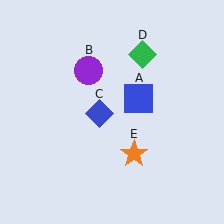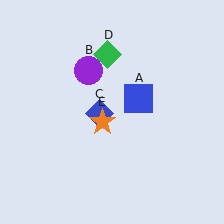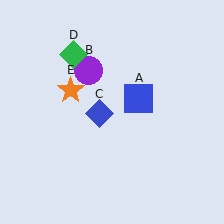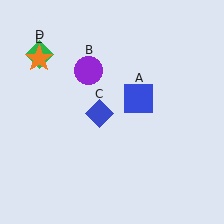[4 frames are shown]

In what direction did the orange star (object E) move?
The orange star (object E) moved up and to the left.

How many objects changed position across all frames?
2 objects changed position: green diamond (object D), orange star (object E).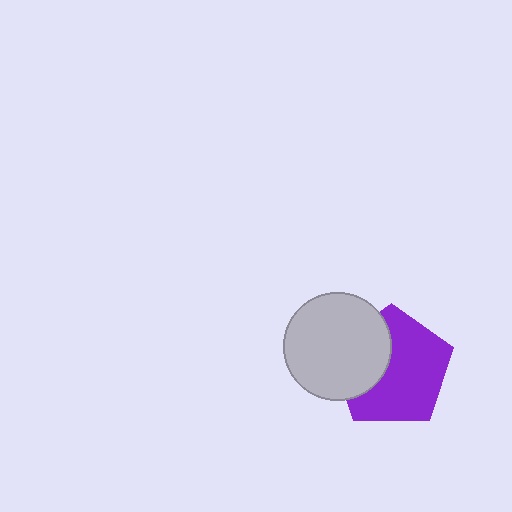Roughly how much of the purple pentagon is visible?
Most of it is visible (roughly 66%).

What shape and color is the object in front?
The object in front is a light gray circle.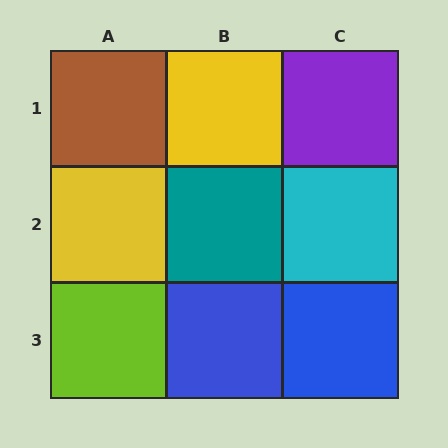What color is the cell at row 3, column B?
Blue.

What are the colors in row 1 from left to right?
Brown, yellow, purple.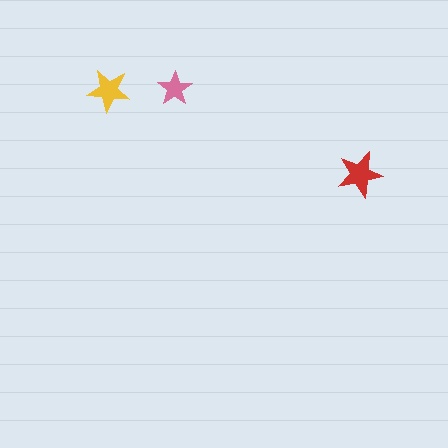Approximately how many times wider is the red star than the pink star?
About 1.5 times wider.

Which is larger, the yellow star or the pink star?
The yellow one.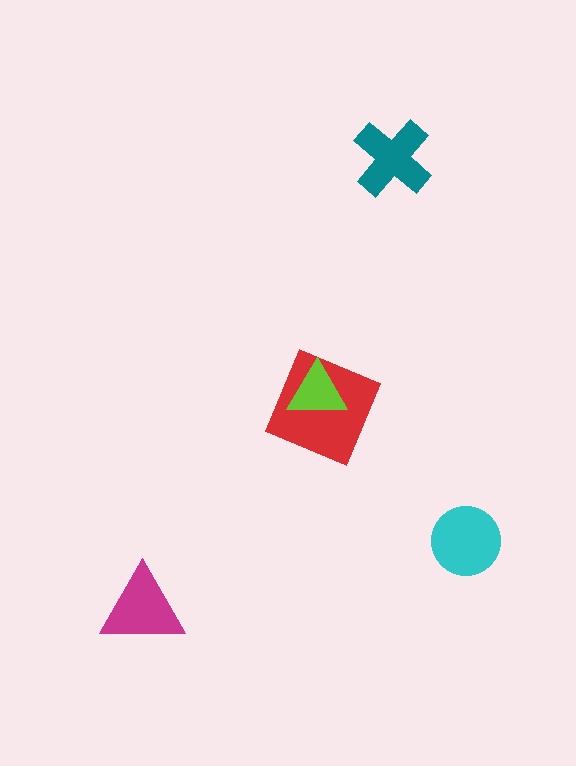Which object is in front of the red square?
The lime triangle is in front of the red square.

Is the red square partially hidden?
Yes, it is partially covered by another shape.